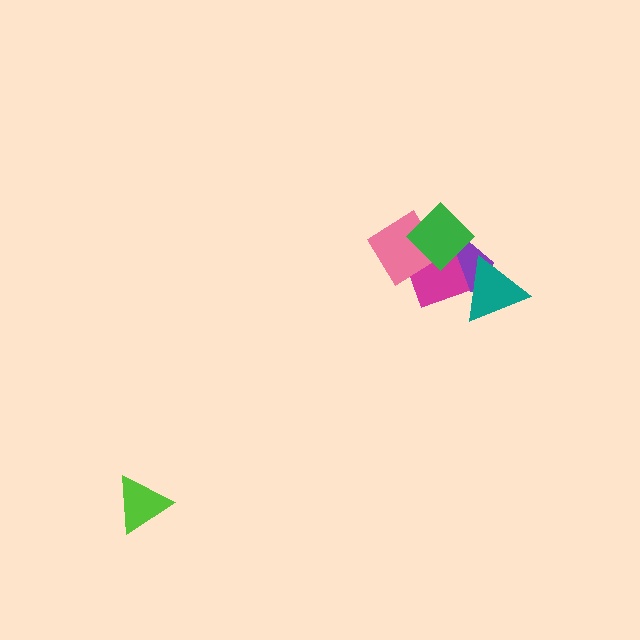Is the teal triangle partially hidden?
No, no other shape covers it.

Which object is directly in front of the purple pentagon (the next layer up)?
The teal triangle is directly in front of the purple pentagon.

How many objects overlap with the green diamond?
3 objects overlap with the green diamond.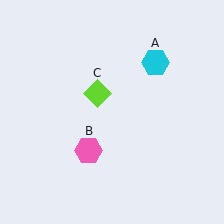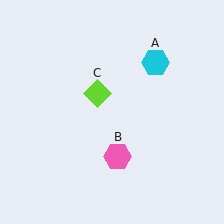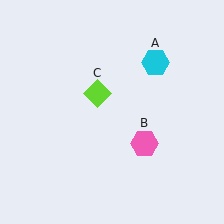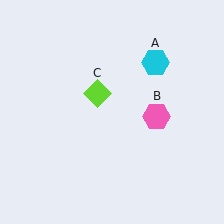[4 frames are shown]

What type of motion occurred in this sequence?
The pink hexagon (object B) rotated counterclockwise around the center of the scene.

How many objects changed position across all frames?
1 object changed position: pink hexagon (object B).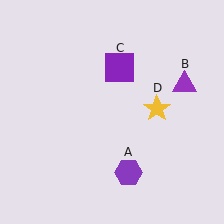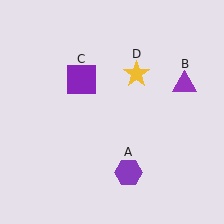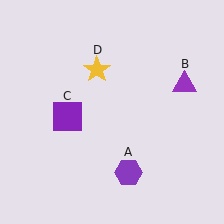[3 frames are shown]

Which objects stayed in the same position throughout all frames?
Purple hexagon (object A) and purple triangle (object B) remained stationary.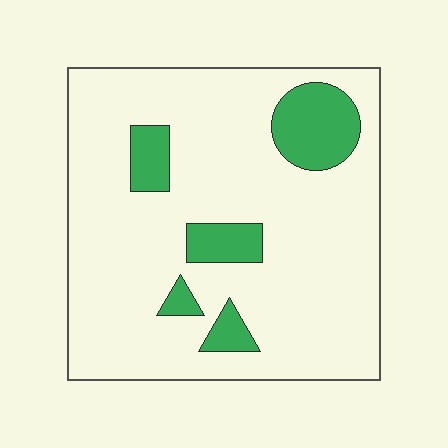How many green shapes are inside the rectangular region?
5.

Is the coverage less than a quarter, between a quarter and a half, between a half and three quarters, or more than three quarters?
Less than a quarter.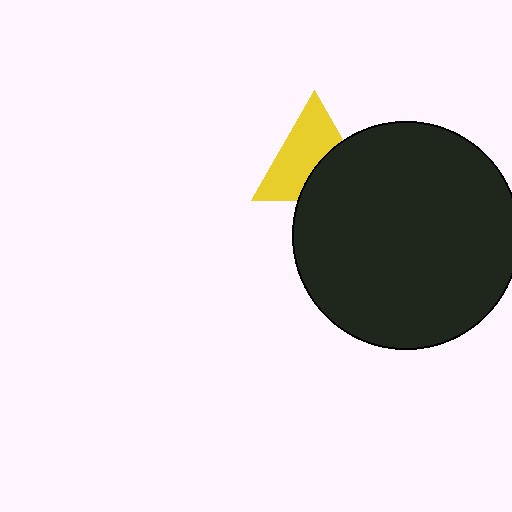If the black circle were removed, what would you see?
You would see the complete yellow triangle.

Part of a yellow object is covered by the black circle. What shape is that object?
It is a triangle.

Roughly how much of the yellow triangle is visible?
About half of it is visible (roughly 60%).